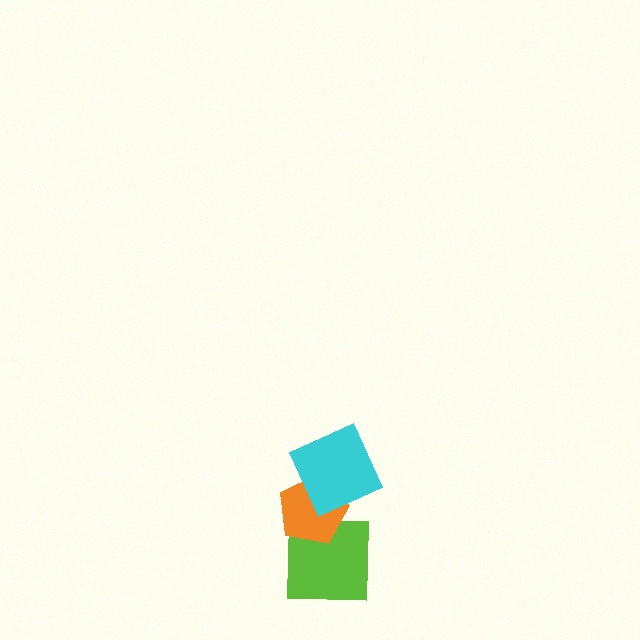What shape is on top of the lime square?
The orange pentagon is on top of the lime square.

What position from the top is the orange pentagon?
The orange pentagon is 2nd from the top.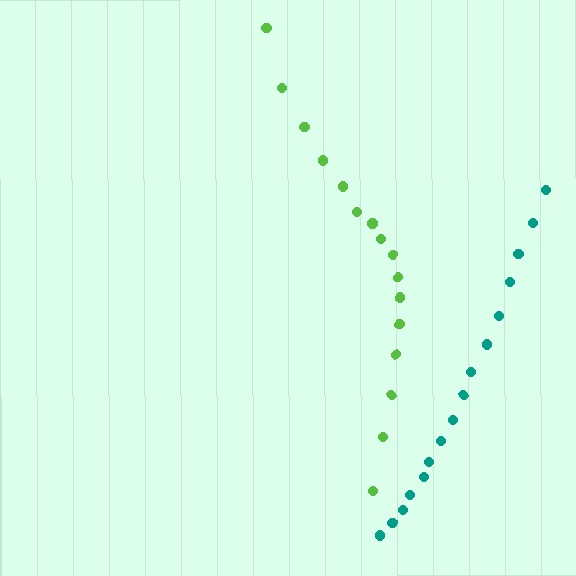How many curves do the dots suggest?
There are 2 distinct paths.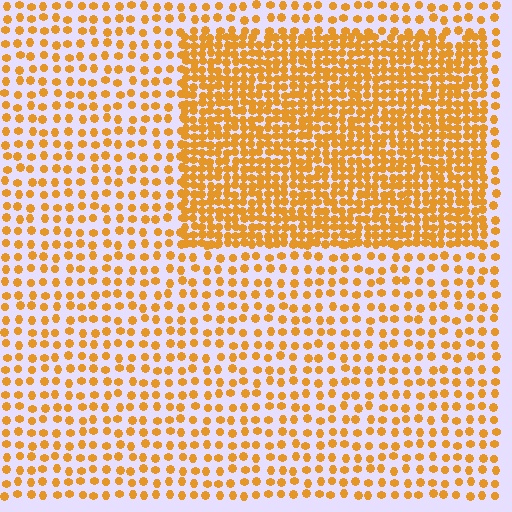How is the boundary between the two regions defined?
The boundary is defined by a change in element density (approximately 2.3x ratio). All elements are the same color, size, and shape.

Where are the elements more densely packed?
The elements are more densely packed inside the rectangle boundary.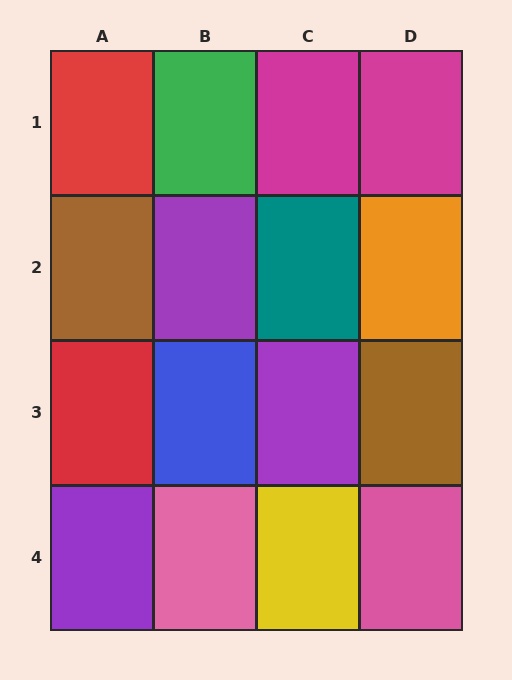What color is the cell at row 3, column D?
Brown.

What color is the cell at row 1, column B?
Green.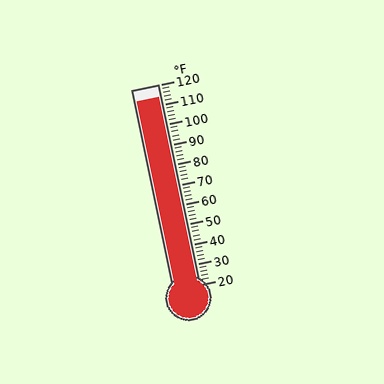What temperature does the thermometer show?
The thermometer shows approximately 114°F.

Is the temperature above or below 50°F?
The temperature is above 50°F.